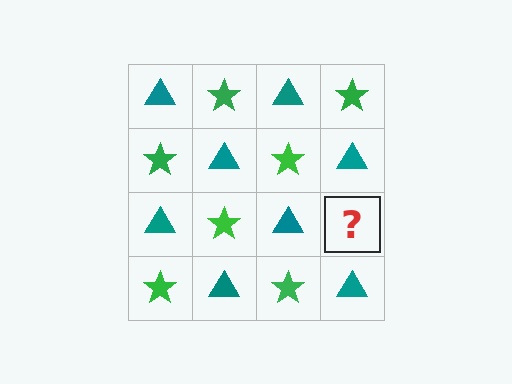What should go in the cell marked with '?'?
The missing cell should contain a green star.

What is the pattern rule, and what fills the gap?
The rule is that it alternates teal triangle and green star in a checkerboard pattern. The gap should be filled with a green star.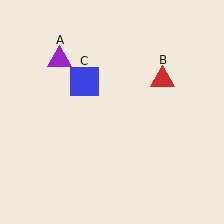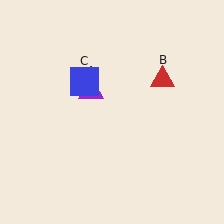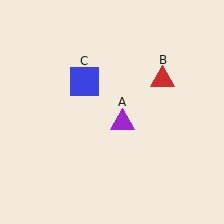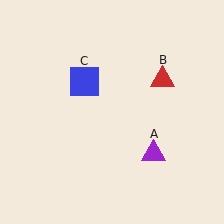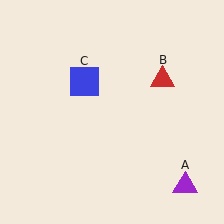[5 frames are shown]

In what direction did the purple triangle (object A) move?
The purple triangle (object A) moved down and to the right.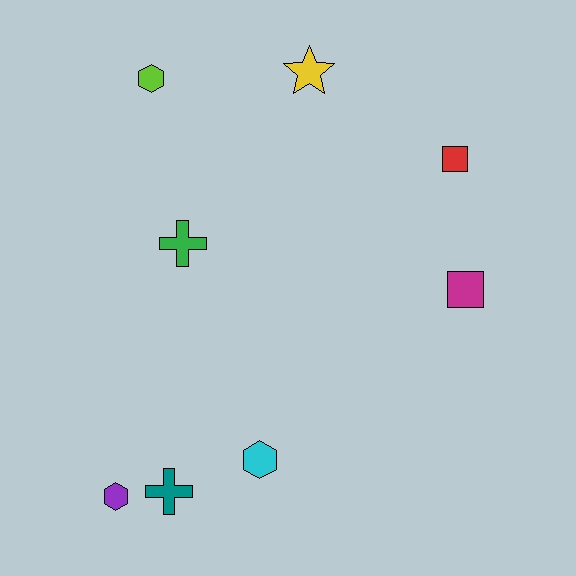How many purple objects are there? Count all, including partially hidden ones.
There is 1 purple object.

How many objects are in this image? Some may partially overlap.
There are 8 objects.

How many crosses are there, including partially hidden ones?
There are 2 crosses.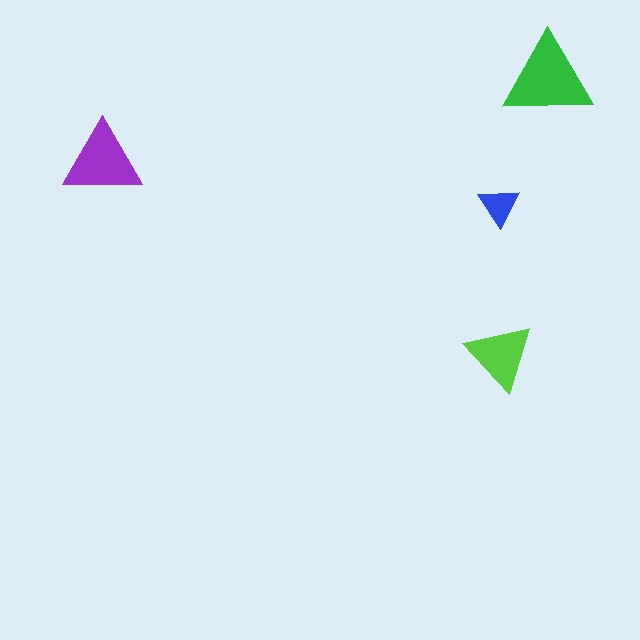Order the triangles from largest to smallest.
the green one, the purple one, the lime one, the blue one.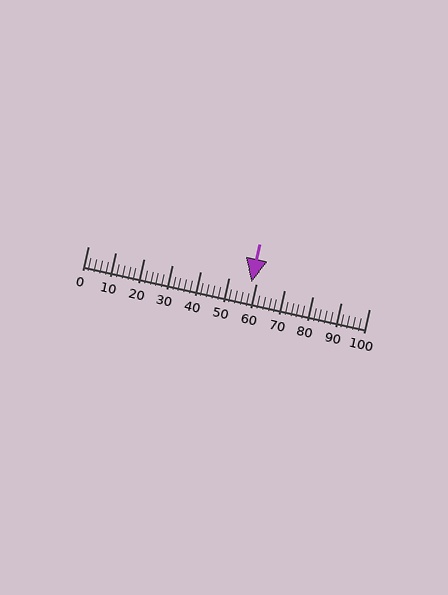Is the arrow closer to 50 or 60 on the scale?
The arrow is closer to 60.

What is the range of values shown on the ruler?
The ruler shows values from 0 to 100.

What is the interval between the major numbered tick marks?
The major tick marks are spaced 10 units apart.